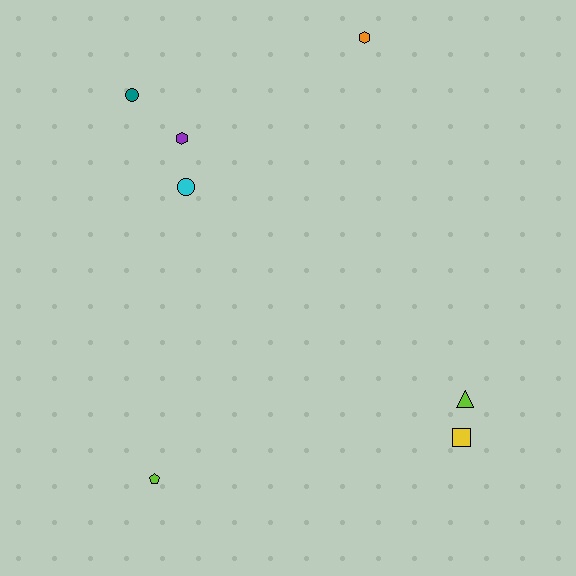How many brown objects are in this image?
There are no brown objects.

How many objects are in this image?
There are 7 objects.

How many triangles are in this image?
There is 1 triangle.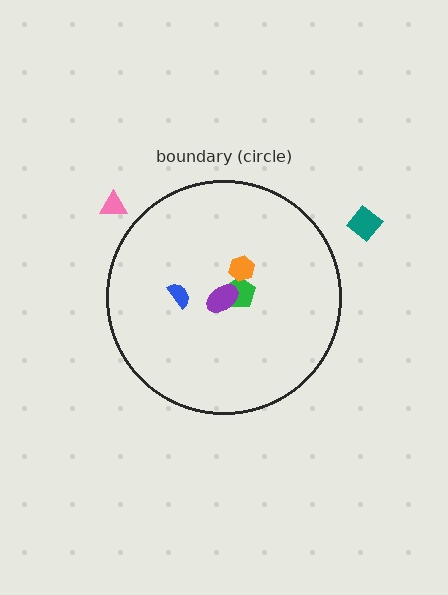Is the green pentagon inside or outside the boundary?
Inside.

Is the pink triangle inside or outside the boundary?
Outside.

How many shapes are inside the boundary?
4 inside, 2 outside.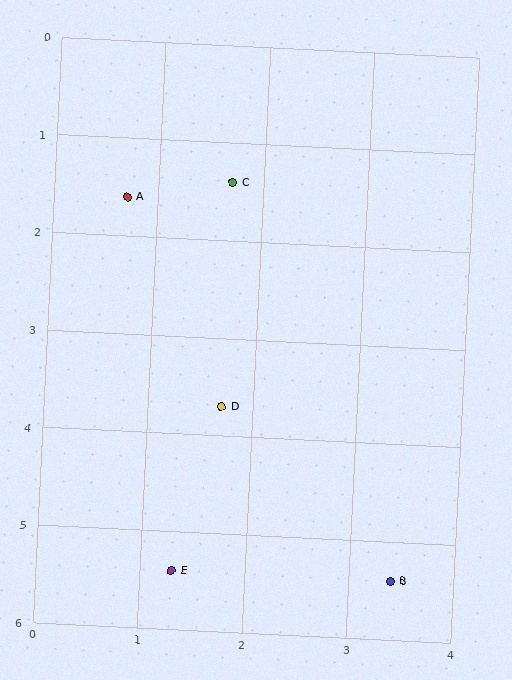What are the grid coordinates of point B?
Point B is at approximately (3.4, 5.4).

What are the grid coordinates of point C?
Point C is at approximately (1.7, 1.4).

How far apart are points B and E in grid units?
Points B and E are about 2.1 grid units apart.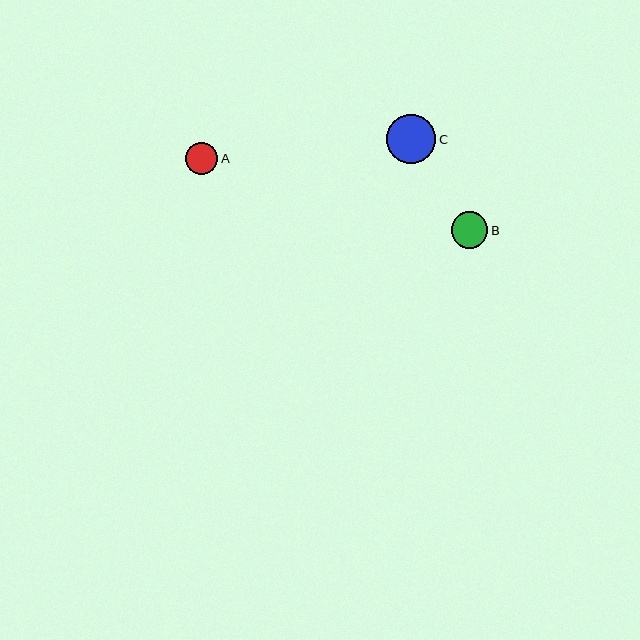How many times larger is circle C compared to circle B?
Circle C is approximately 1.3 times the size of circle B.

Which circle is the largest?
Circle C is the largest with a size of approximately 49 pixels.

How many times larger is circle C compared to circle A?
Circle C is approximately 1.5 times the size of circle A.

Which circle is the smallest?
Circle A is the smallest with a size of approximately 32 pixels.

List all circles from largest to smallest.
From largest to smallest: C, B, A.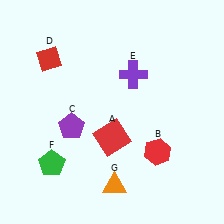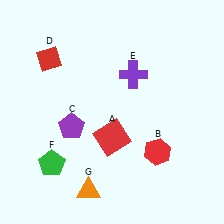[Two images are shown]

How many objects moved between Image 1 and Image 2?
1 object moved between the two images.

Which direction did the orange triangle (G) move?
The orange triangle (G) moved left.